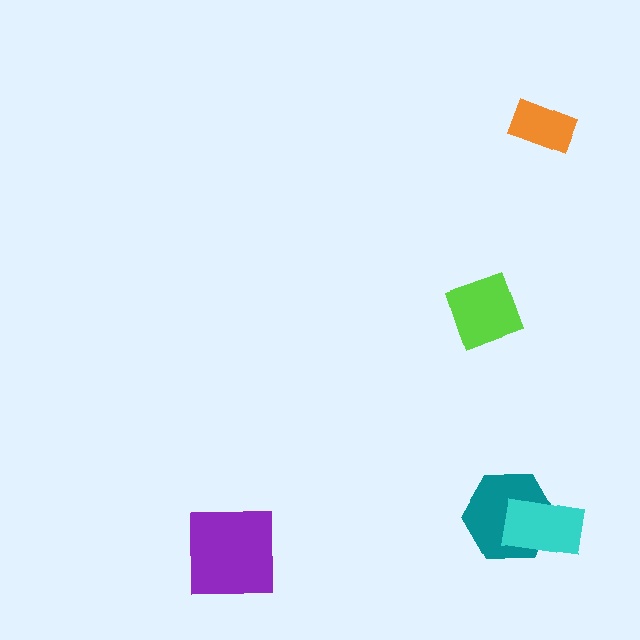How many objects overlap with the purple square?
0 objects overlap with the purple square.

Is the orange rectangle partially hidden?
No, no other shape covers it.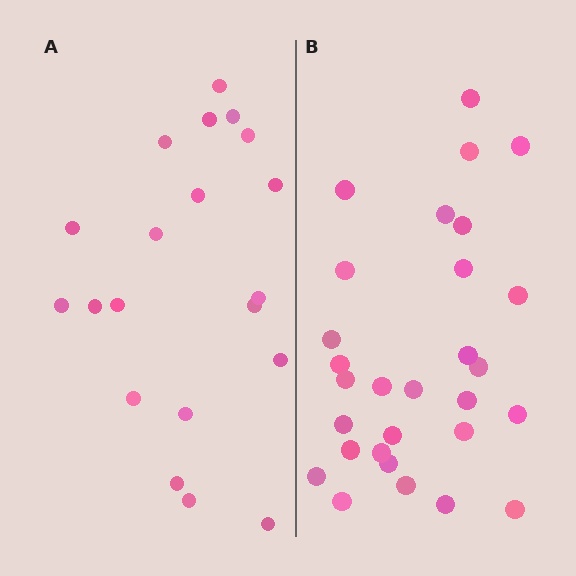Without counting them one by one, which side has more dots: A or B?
Region B (the right region) has more dots.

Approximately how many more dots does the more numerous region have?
Region B has roughly 8 or so more dots than region A.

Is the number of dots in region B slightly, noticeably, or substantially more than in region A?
Region B has substantially more. The ratio is roughly 1.4 to 1.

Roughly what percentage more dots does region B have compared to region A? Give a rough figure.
About 45% more.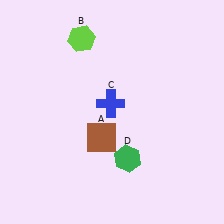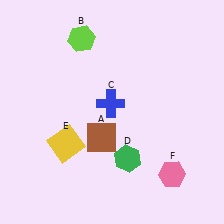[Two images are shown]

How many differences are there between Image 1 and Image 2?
There are 2 differences between the two images.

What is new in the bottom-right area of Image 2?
A pink hexagon (F) was added in the bottom-right area of Image 2.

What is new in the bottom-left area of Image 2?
A yellow square (E) was added in the bottom-left area of Image 2.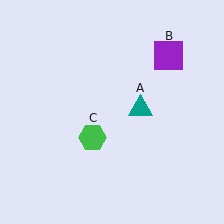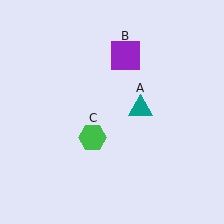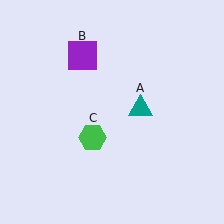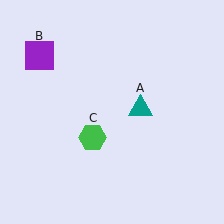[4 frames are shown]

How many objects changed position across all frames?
1 object changed position: purple square (object B).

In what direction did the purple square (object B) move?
The purple square (object B) moved left.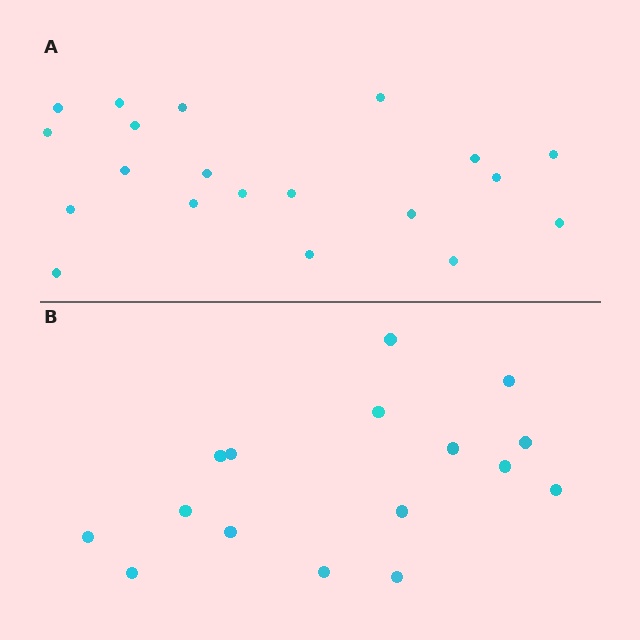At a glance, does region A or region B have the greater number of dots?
Region A (the top region) has more dots.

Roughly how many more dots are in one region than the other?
Region A has about 4 more dots than region B.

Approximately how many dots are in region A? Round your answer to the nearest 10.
About 20 dots.